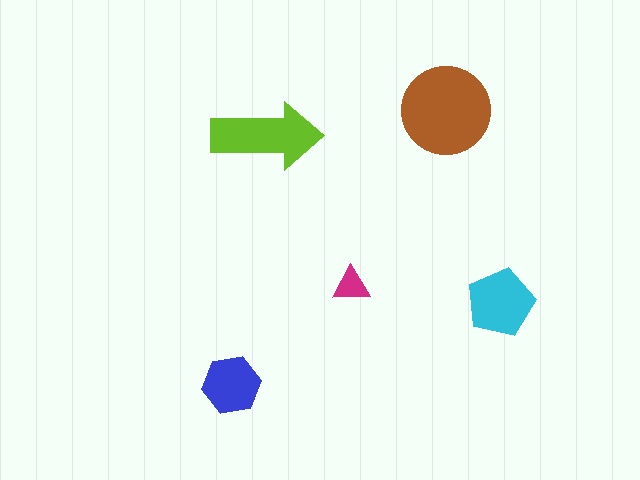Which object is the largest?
The brown circle.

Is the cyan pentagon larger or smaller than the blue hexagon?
Larger.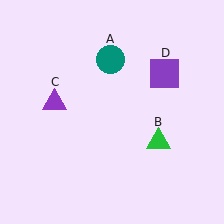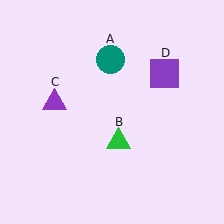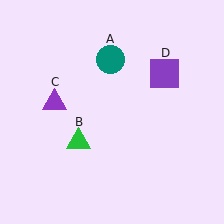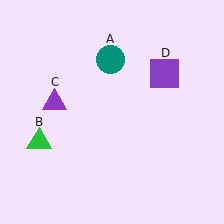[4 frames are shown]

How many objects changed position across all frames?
1 object changed position: green triangle (object B).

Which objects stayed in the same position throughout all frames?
Teal circle (object A) and purple triangle (object C) and purple square (object D) remained stationary.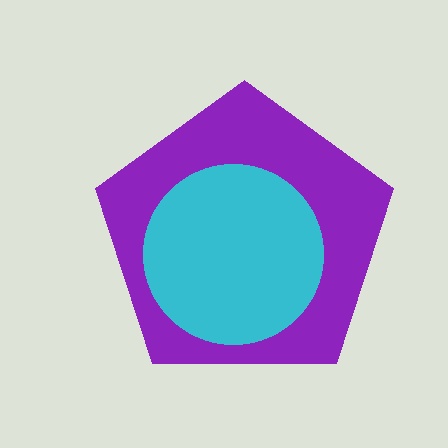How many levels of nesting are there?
2.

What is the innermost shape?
The cyan circle.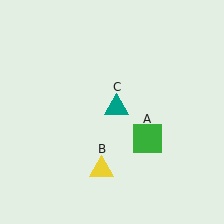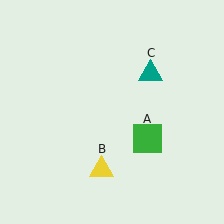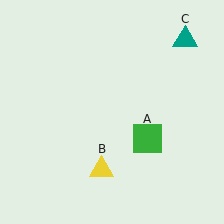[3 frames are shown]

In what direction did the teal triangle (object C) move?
The teal triangle (object C) moved up and to the right.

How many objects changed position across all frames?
1 object changed position: teal triangle (object C).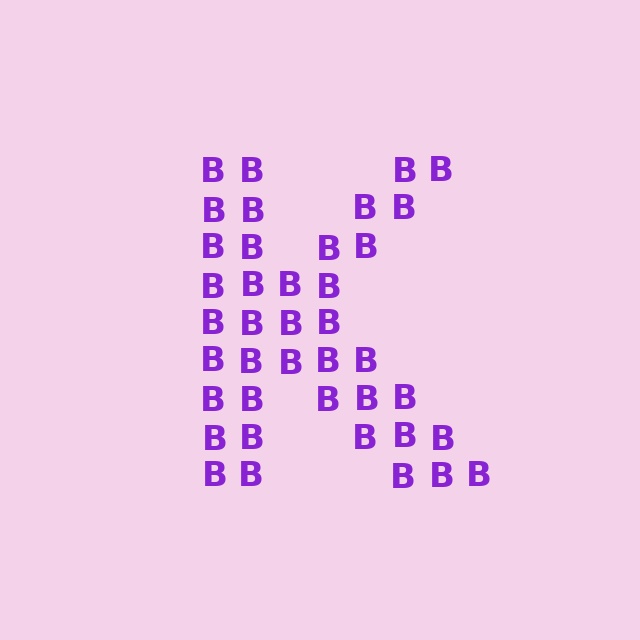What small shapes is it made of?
It is made of small letter B's.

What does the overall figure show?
The overall figure shows the letter K.